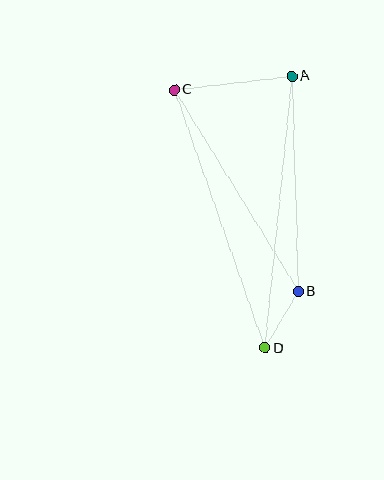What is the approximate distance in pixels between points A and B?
The distance between A and B is approximately 216 pixels.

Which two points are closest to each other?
Points B and D are closest to each other.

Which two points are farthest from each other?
Points C and D are farthest from each other.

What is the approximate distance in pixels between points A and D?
The distance between A and D is approximately 273 pixels.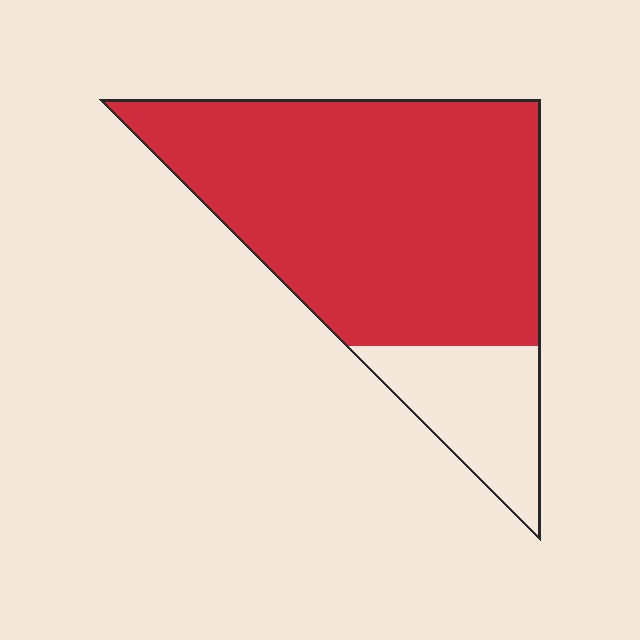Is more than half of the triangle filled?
Yes.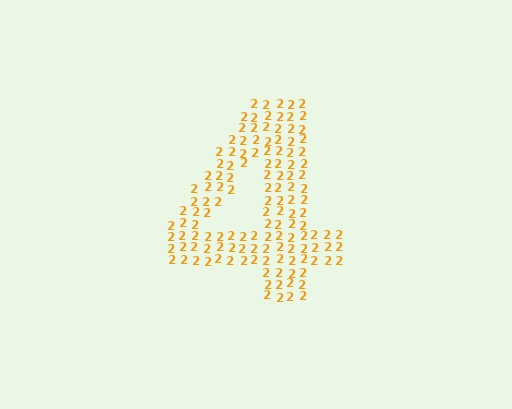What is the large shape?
The large shape is the digit 4.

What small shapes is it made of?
It is made of small digit 2's.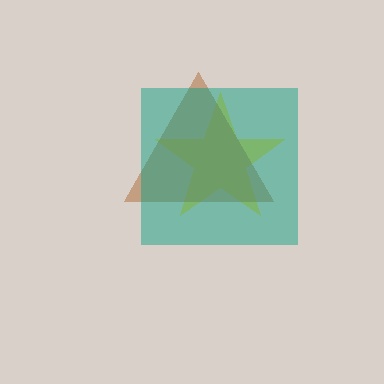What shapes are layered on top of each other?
The layered shapes are: a yellow star, a brown triangle, a teal square.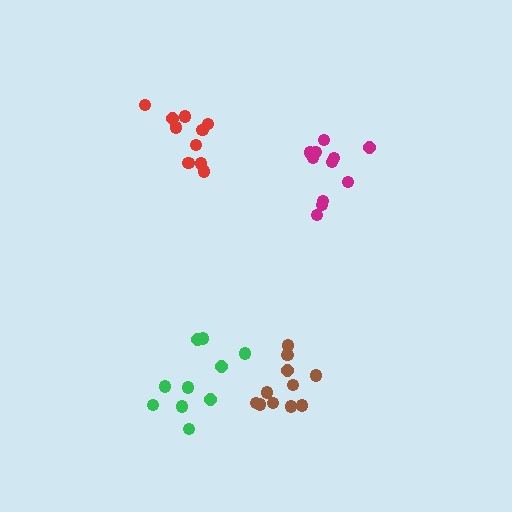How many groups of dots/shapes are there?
There are 4 groups.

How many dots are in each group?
Group 1: 11 dots, Group 2: 10 dots, Group 3: 11 dots, Group 4: 10 dots (42 total).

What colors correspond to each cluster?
The clusters are colored: brown, green, magenta, red.